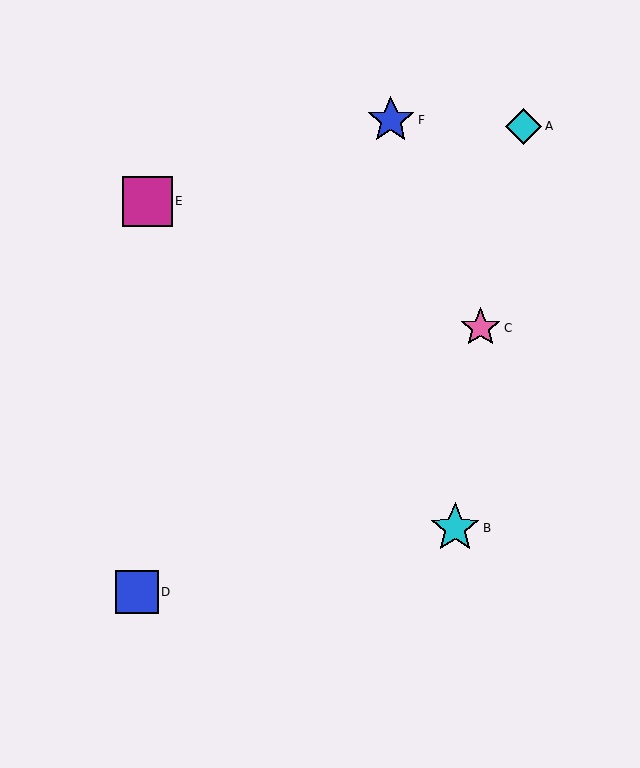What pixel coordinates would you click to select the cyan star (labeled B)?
Click at (455, 528) to select the cyan star B.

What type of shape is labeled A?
Shape A is a cyan diamond.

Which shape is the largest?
The magenta square (labeled E) is the largest.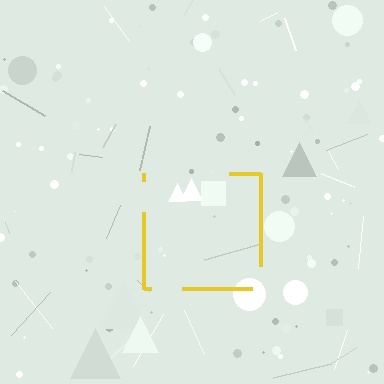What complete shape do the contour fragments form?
The contour fragments form a square.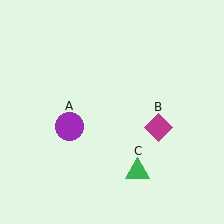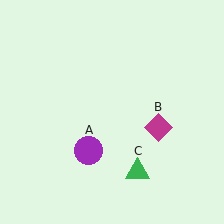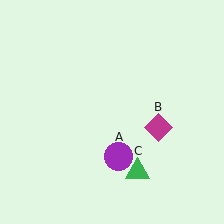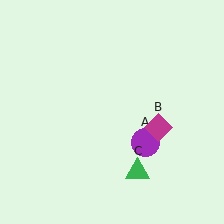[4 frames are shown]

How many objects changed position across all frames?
1 object changed position: purple circle (object A).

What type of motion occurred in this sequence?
The purple circle (object A) rotated counterclockwise around the center of the scene.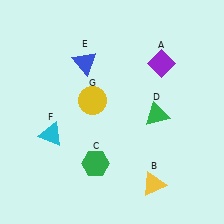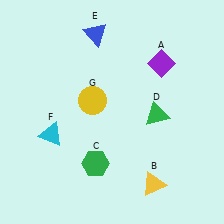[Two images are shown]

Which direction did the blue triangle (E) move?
The blue triangle (E) moved up.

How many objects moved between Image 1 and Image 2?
1 object moved between the two images.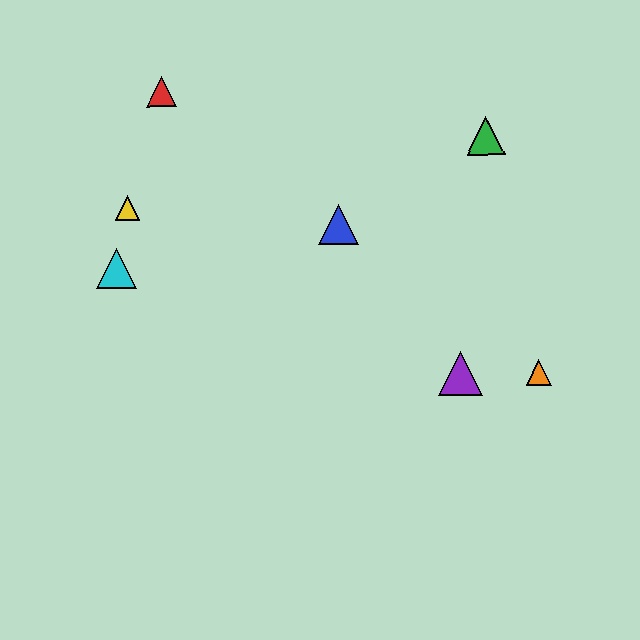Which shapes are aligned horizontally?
The purple triangle, the orange triangle are aligned horizontally.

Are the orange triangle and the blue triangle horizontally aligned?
No, the orange triangle is at y≈372 and the blue triangle is at y≈224.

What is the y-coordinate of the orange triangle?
The orange triangle is at y≈372.